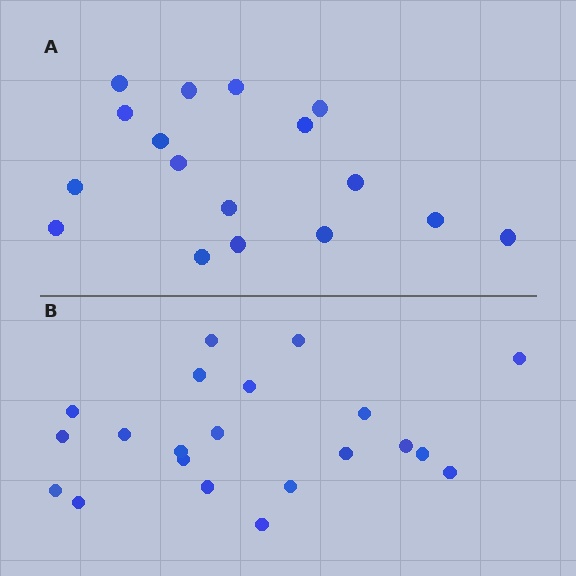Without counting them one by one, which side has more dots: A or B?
Region B (the bottom region) has more dots.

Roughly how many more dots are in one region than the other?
Region B has about 4 more dots than region A.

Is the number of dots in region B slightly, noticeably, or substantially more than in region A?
Region B has only slightly more — the two regions are fairly close. The ratio is roughly 1.2 to 1.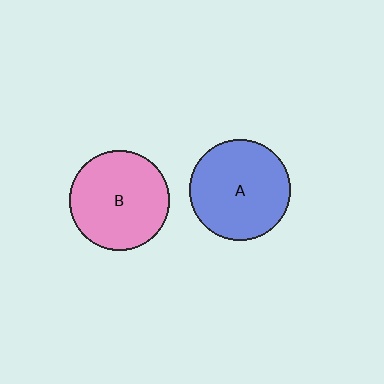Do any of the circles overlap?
No, none of the circles overlap.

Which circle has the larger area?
Circle A (blue).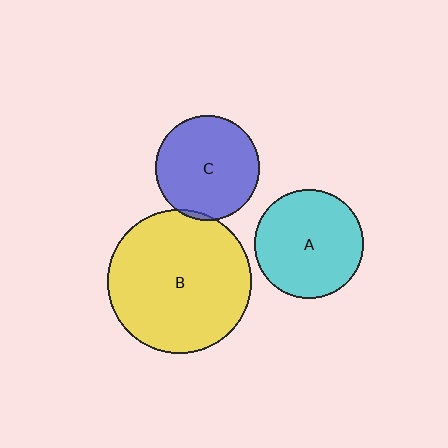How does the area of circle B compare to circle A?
Approximately 1.7 times.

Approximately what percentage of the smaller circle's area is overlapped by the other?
Approximately 5%.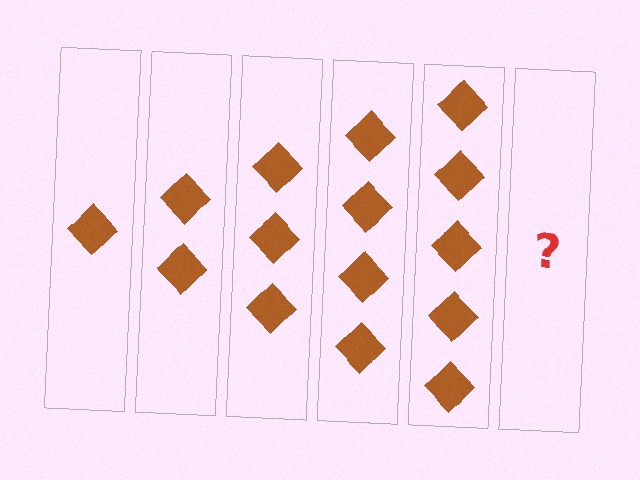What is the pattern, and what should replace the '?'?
The pattern is that each step adds one more diamond. The '?' should be 6 diamonds.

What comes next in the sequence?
The next element should be 6 diamonds.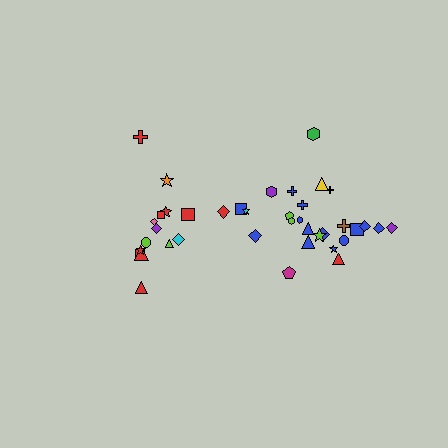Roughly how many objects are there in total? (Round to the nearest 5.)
Roughly 40 objects in total.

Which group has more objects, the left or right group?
The right group.